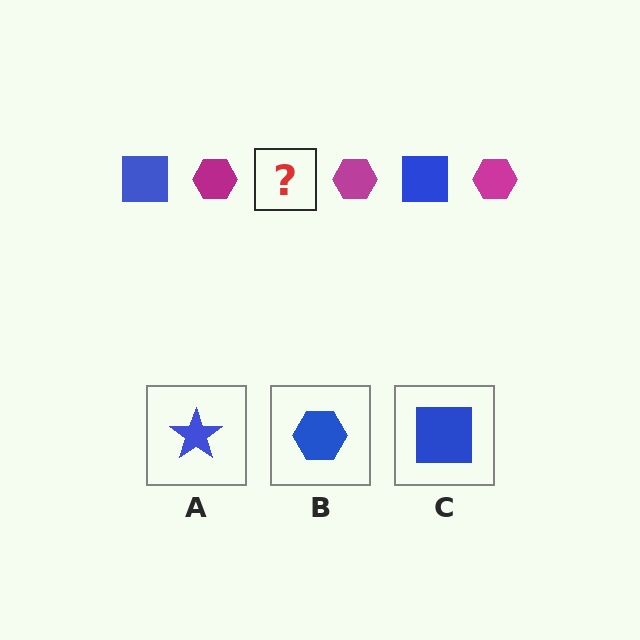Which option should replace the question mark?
Option C.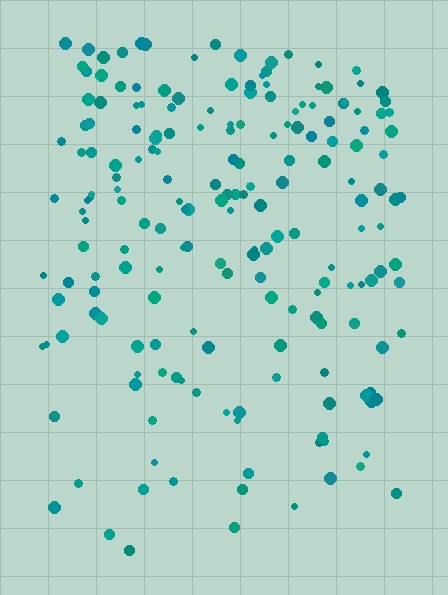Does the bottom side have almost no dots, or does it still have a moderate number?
Still a moderate number, just noticeably fewer than the top.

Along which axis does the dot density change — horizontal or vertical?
Vertical.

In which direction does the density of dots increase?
From bottom to top, with the top side densest.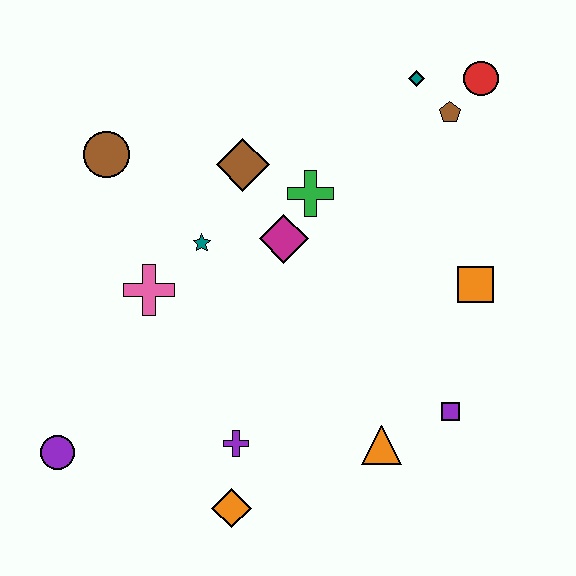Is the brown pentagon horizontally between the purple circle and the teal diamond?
No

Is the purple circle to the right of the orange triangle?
No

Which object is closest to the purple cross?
The orange diamond is closest to the purple cross.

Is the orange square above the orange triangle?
Yes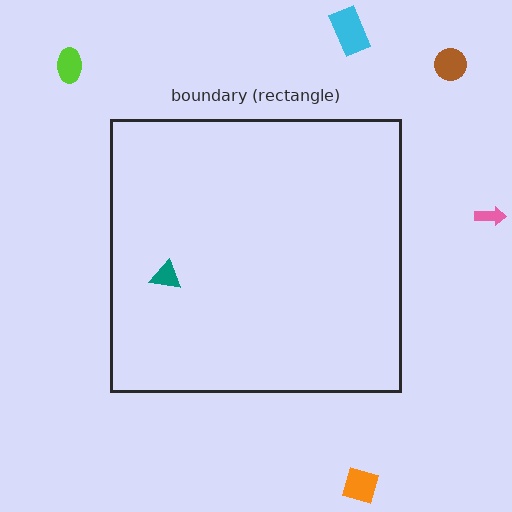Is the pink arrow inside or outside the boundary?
Outside.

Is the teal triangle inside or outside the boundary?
Inside.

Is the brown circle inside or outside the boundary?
Outside.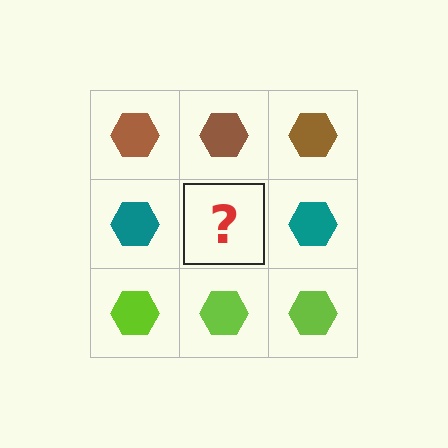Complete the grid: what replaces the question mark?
The question mark should be replaced with a teal hexagon.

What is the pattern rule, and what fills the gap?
The rule is that each row has a consistent color. The gap should be filled with a teal hexagon.